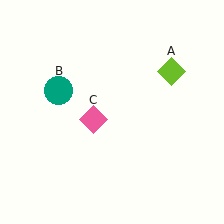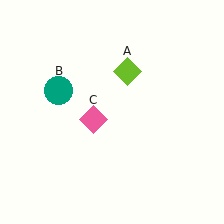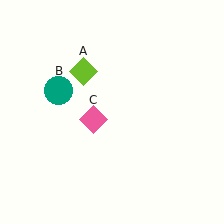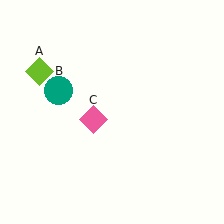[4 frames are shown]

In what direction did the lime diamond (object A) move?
The lime diamond (object A) moved left.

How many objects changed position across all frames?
1 object changed position: lime diamond (object A).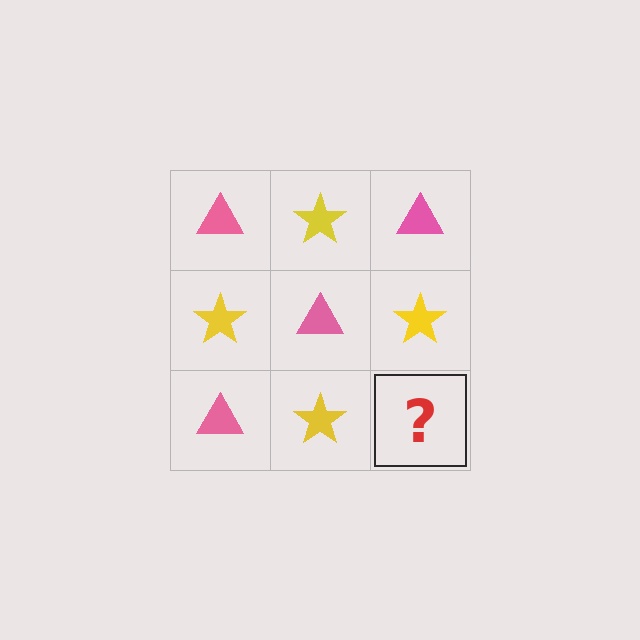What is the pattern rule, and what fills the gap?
The rule is that it alternates pink triangle and yellow star in a checkerboard pattern. The gap should be filled with a pink triangle.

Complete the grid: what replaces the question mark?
The question mark should be replaced with a pink triangle.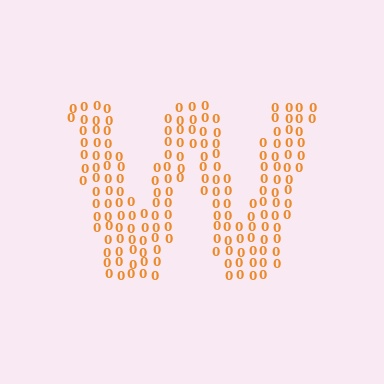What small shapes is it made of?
It is made of small digit 0's.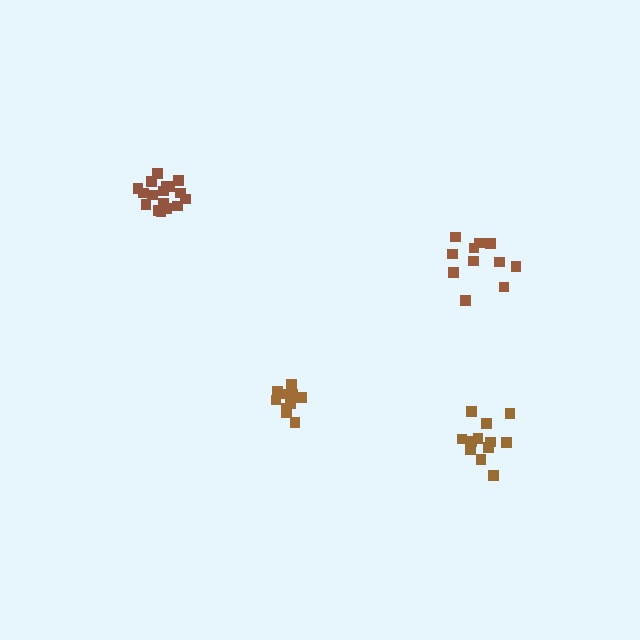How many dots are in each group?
Group 1: 11 dots, Group 2: 11 dots, Group 3: 12 dots, Group 4: 17 dots (51 total).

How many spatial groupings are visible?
There are 4 spatial groupings.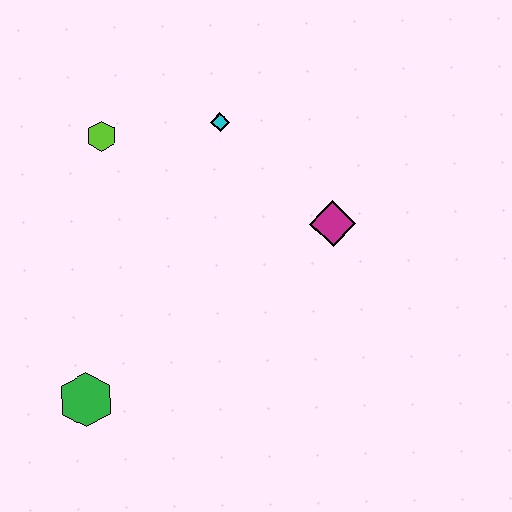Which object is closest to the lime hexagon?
The cyan diamond is closest to the lime hexagon.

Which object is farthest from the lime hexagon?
The green hexagon is farthest from the lime hexagon.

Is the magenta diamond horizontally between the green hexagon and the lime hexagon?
No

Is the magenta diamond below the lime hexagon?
Yes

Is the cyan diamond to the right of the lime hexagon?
Yes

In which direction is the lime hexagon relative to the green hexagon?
The lime hexagon is above the green hexagon.